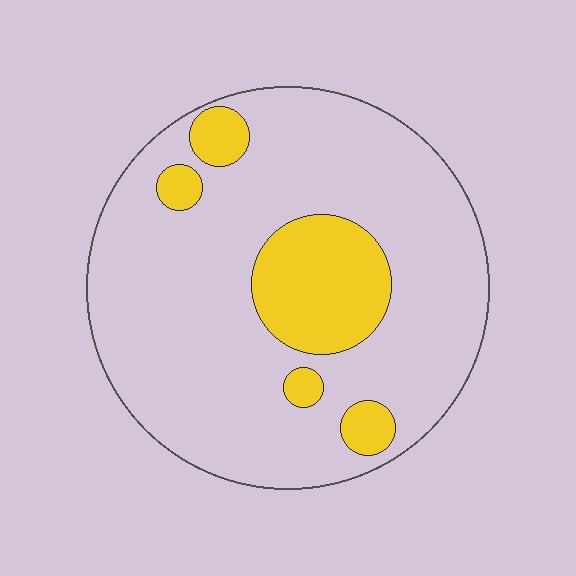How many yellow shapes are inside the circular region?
5.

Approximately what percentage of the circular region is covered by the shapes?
Approximately 20%.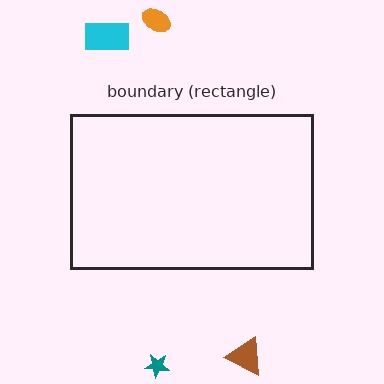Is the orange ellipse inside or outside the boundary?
Outside.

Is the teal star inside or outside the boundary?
Outside.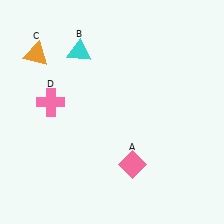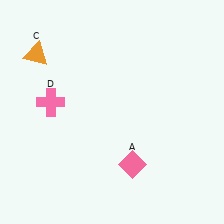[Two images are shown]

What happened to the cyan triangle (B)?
The cyan triangle (B) was removed in Image 2. It was in the top-left area of Image 1.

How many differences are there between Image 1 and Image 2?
There is 1 difference between the two images.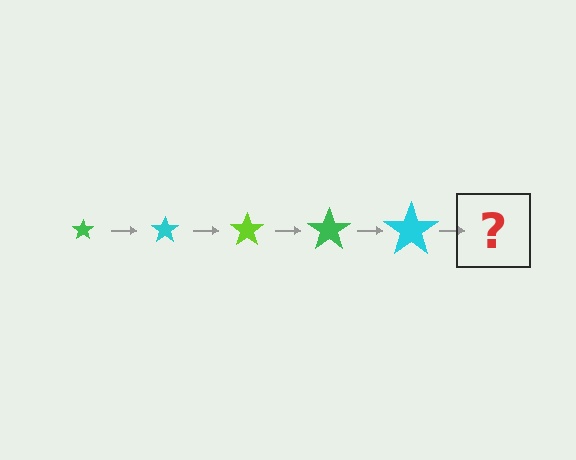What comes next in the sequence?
The next element should be a lime star, larger than the previous one.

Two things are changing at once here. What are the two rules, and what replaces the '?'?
The two rules are that the star grows larger each step and the color cycles through green, cyan, and lime. The '?' should be a lime star, larger than the previous one.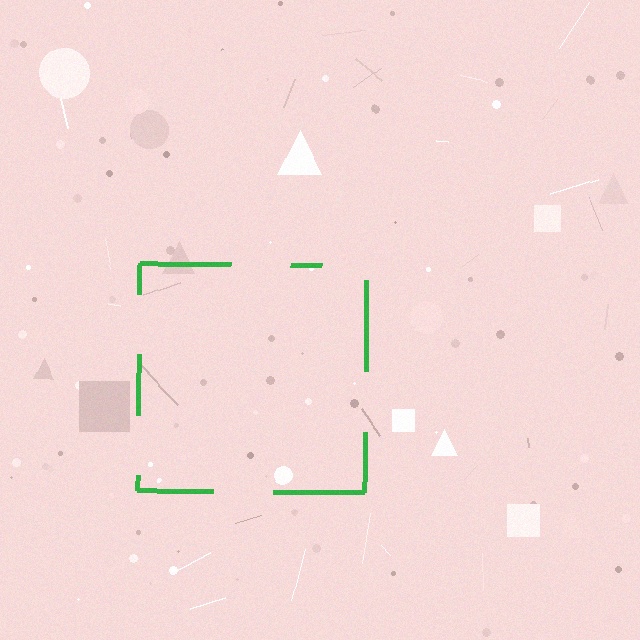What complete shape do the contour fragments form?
The contour fragments form a square.